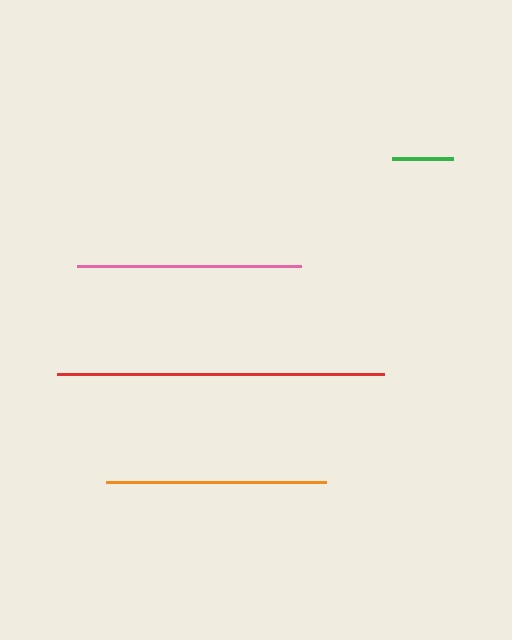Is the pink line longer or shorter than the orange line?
The pink line is longer than the orange line.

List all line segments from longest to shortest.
From longest to shortest: red, pink, orange, green.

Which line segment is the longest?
The red line is the longest at approximately 327 pixels.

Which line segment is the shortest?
The green line is the shortest at approximately 60 pixels.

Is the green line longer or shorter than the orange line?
The orange line is longer than the green line.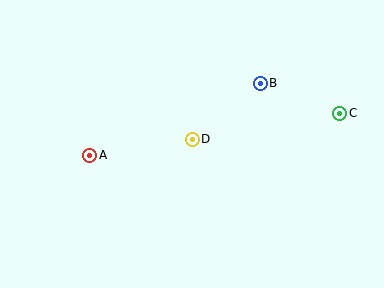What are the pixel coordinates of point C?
Point C is at (340, 113).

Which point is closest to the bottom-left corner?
Point A is closest to the bottom-left corner.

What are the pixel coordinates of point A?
Point A is at (90, 155).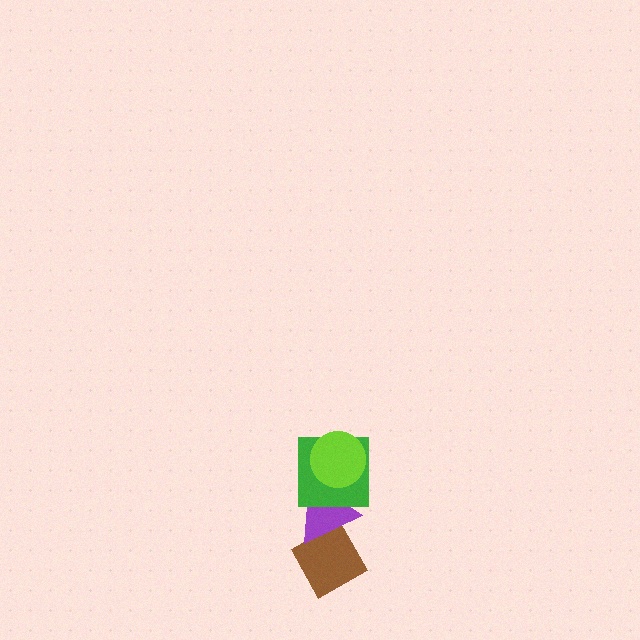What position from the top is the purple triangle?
The purple triangle is 3rd from the top.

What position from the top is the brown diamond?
The brown diamond is 4th from the top.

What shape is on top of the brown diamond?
The purple triangle is on top of the brown diamond.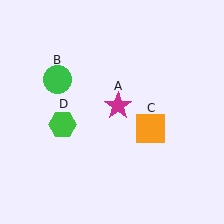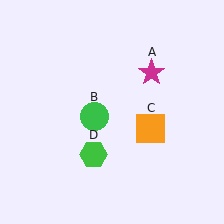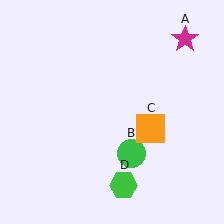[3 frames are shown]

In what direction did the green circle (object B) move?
The green circle (object B) moved down and to the right.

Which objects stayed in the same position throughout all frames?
Orange square (object C) remained stationary.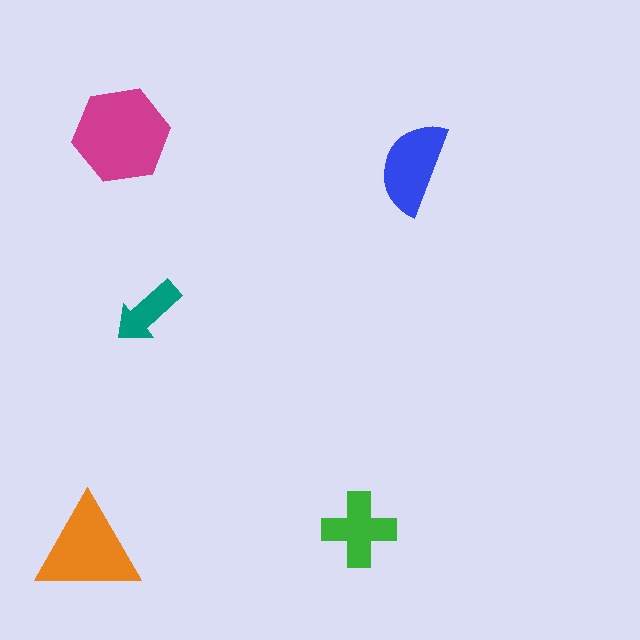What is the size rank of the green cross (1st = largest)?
4th.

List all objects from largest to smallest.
The magenta hexagon, the orange triangle, the blue semicircle, the green cross, the teal arrow.